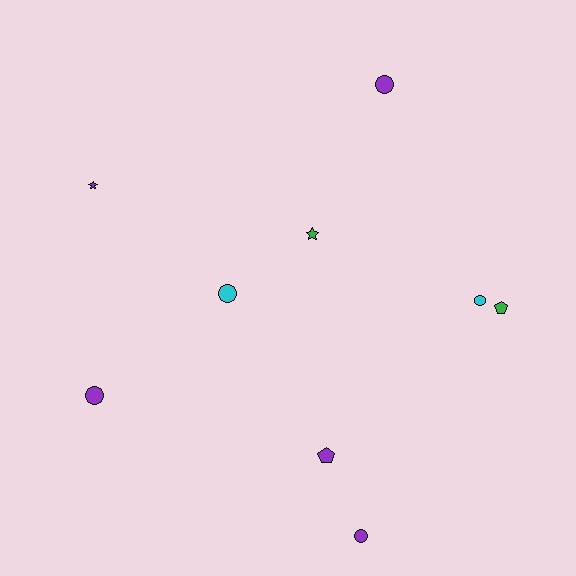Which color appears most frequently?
Purple, with 5 objects.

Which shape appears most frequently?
Circle, with 5 objects.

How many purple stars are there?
There is 1 purple star.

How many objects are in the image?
There are 9 objects.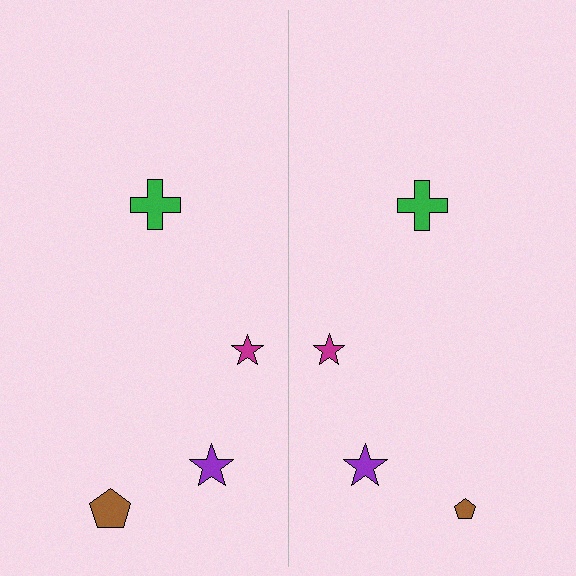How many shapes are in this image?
There are 8 shapes in this image.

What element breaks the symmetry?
The brown pentagon on the right side has a different size than its mirror counterpart.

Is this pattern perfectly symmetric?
No, the pattern is not perfectly symmetric. The brown pentagon on the right side has a different size than its mirror counterpart.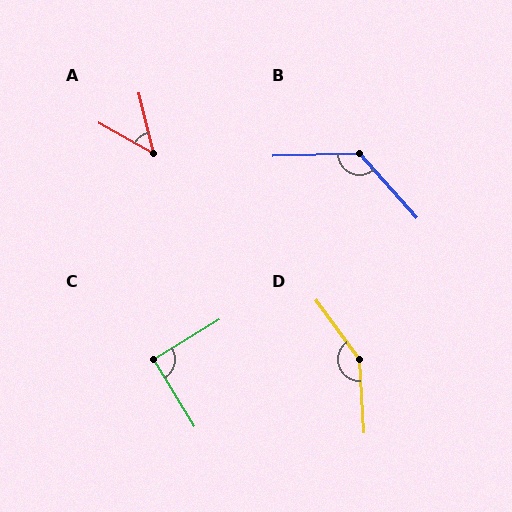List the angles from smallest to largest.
A (47°), C (90°), B (130°), D (147°).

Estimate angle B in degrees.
Approximately 130 degrees.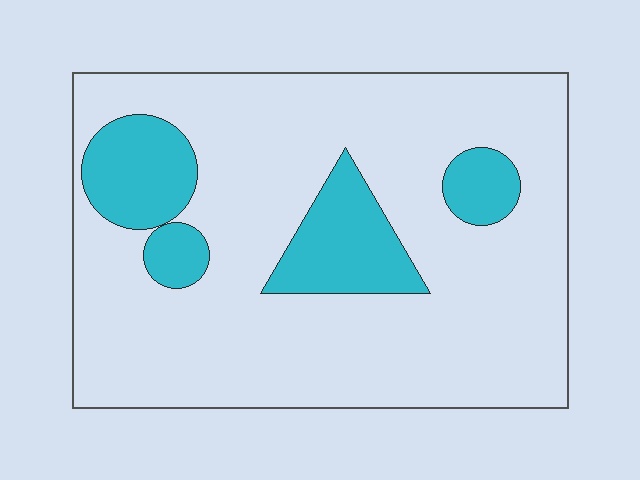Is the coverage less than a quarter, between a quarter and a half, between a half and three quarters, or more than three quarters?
Less than a quarter.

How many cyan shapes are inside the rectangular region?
4.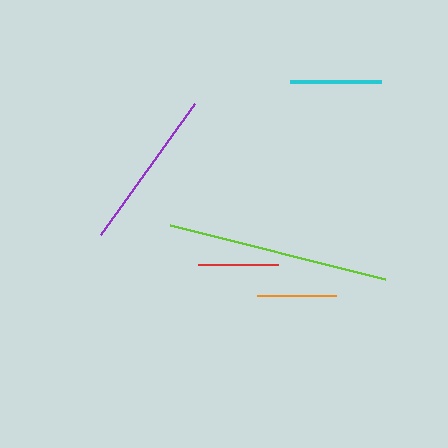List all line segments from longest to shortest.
From longest to shortest: lime, purple, cyan, red, orange.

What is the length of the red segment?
The red segment is approximately 80 pixels long.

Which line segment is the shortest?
The orange line is the shortest at approximately 79 pixels.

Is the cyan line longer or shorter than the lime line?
The lime line is longer than the cyan line.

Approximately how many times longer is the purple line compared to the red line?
The purple line is approximately 2.0 times the length of the red line.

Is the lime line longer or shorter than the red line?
The lime line is longer than the red line.